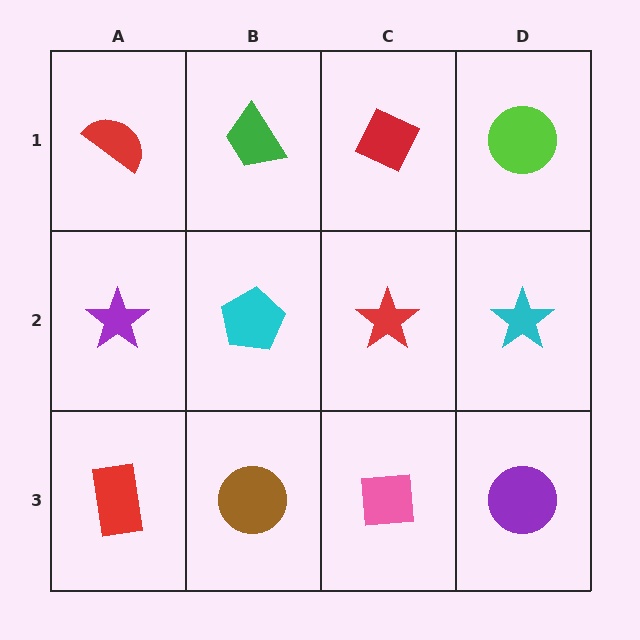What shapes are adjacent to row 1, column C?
A red star (row 2, column C), a green trapezoid (row 1, column B), a lime circle (row 1, column D).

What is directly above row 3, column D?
A cyan star.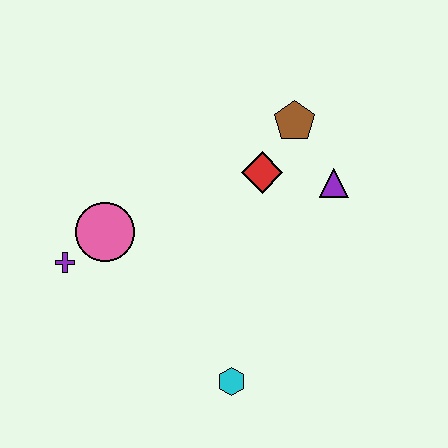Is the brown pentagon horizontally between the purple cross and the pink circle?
No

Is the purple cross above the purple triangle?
No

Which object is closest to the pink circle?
The purple cross is closest to the pink circle.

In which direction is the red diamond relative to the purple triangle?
The red diamond is to the left of the purple triangle.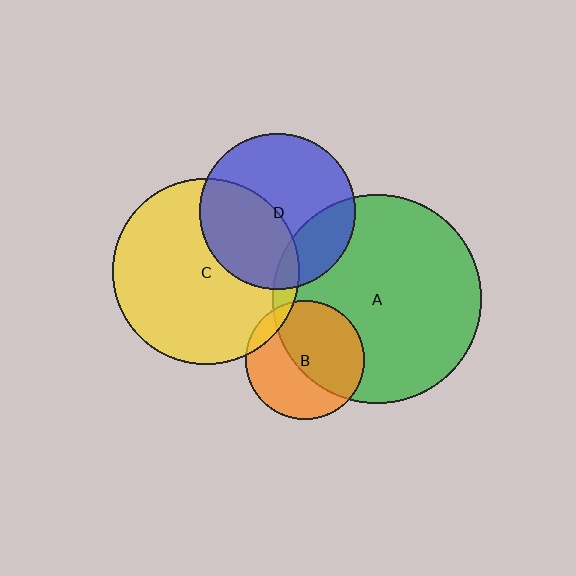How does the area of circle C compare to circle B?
Approximately 2.5 times.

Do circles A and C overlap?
Yes.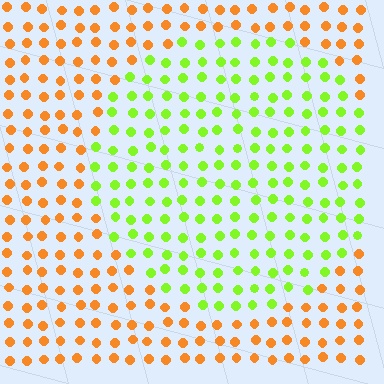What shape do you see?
I see a circle.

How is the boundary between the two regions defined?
The boundary is defined purely by a slight shift in hue (about 65 degrees). Spacing, size, and orientation are identical on both sides.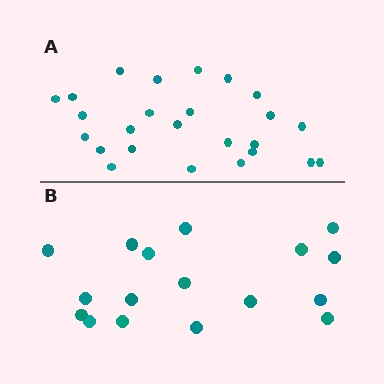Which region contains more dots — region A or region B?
Region A (the top region) has more dots.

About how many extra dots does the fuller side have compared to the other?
Region A has roughly 8 or so more dots than region B.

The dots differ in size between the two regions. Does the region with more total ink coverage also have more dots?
No. Region B has more total ink coverage because its dots are larger, but region A actually contains more individual dots. Total area can be misleading — the number of items is what matters here.